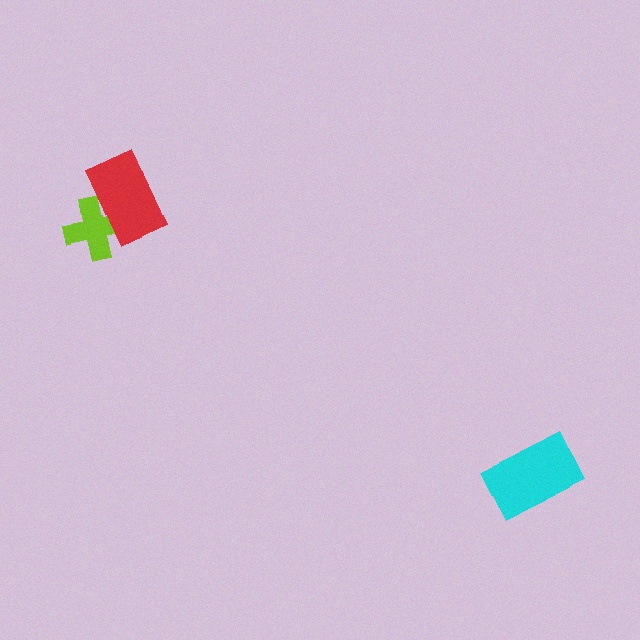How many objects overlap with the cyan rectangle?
0 objects overlap with the cyan rectangle.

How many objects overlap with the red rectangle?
1 object overlaps with the red rectangle.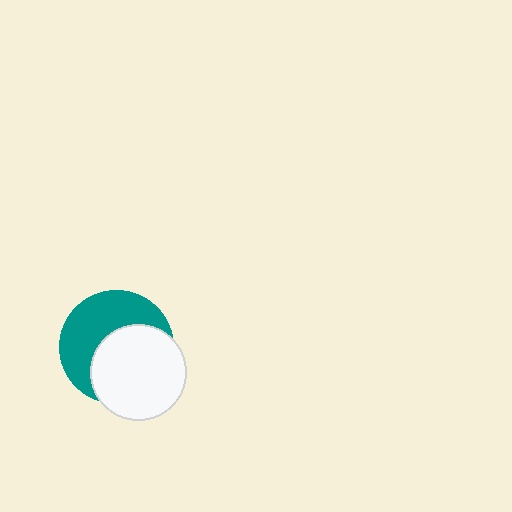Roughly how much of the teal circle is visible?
About half of it is visible (roughly 49%).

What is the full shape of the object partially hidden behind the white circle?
The partially hidden object is a teal circle.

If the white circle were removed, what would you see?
You would see the complete teal circle.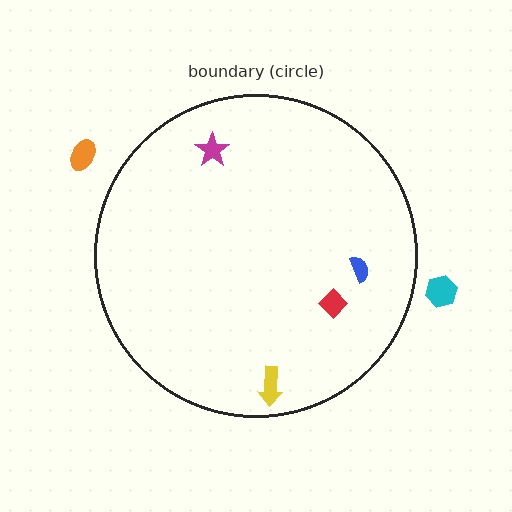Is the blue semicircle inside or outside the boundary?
Inside.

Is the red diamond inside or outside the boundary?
Inside.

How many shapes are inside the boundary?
4 inside, 2 outside.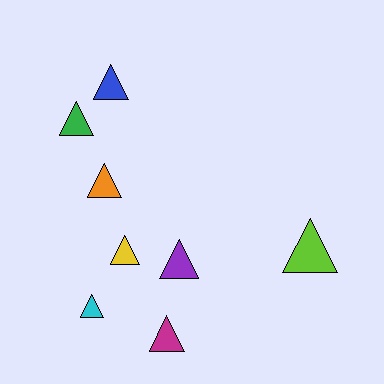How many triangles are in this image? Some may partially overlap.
There are 8 triangles.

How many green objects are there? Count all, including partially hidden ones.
There is 1 green object.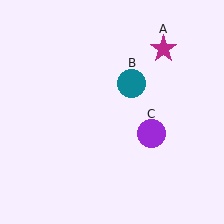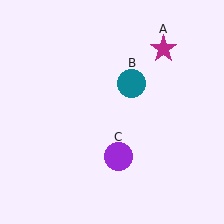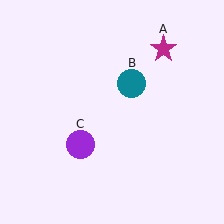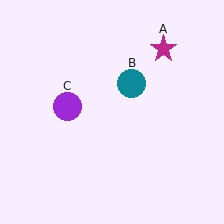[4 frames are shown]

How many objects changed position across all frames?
1 object changed position: purple circle (object C).